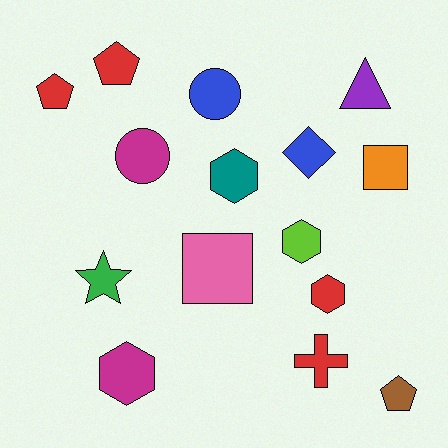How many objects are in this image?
There are 15 objects.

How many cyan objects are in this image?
There are no cyan objects.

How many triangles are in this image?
There is 1 triangle.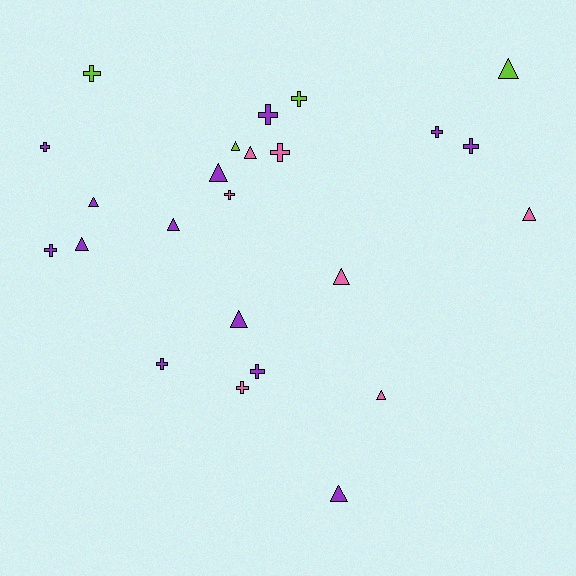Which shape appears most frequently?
Triangle, with 12 objects.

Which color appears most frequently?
Purple, with 13 objects.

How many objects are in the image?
There are 24 objects.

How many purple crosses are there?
There are 7 purple crosses.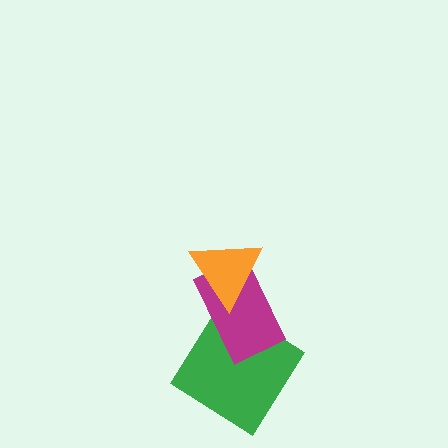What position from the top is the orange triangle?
The orange triangle is 1st from the top.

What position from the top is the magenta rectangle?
The magenta rectangle is 2nd from the top.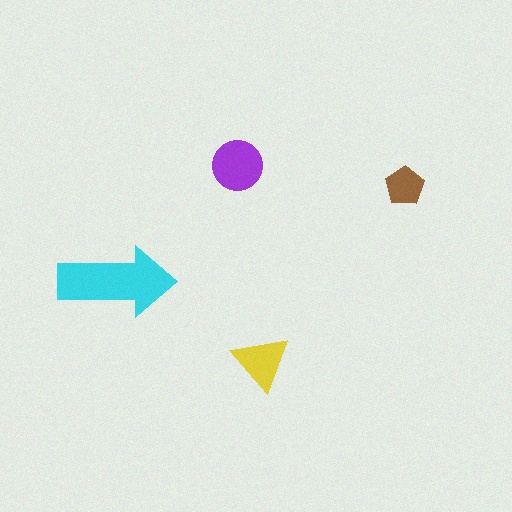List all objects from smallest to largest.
The brown pentagon, the yellow triangle, the purple circle, the cyan arrow.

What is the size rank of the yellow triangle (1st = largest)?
3rd.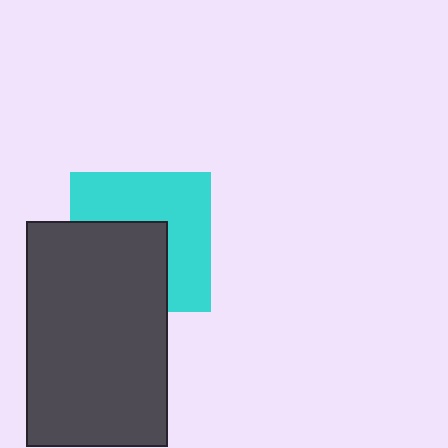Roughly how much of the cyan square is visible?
About half of it is visible (roughly 56%).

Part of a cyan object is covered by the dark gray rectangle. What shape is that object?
It is a square.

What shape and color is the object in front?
The object in front is a dark gray rectangle.